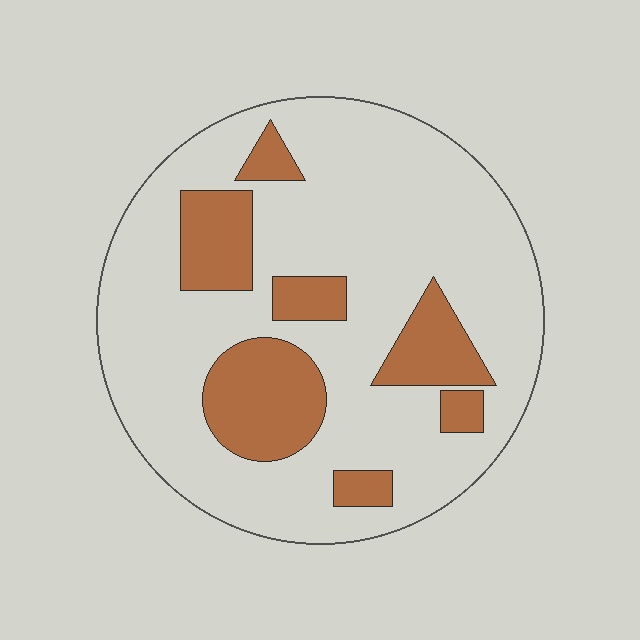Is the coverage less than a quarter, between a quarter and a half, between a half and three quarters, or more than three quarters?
Less than a quarter.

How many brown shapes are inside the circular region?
7.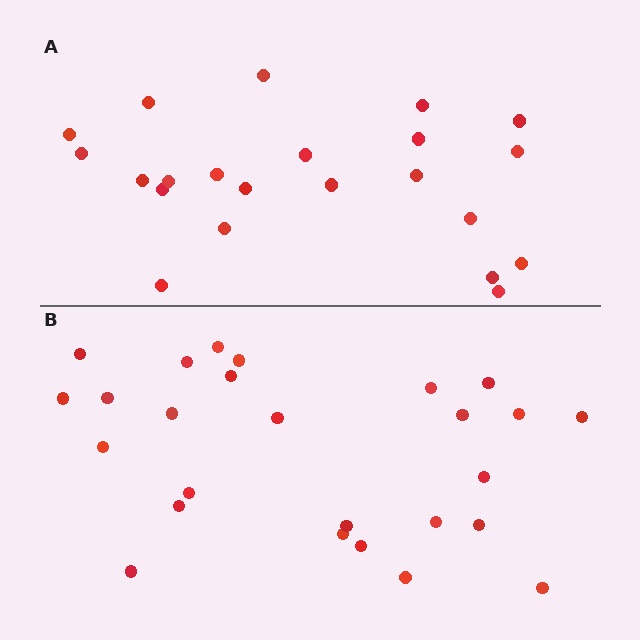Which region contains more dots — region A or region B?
Region B (the bottom region) has more dots.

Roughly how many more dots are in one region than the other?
Region B has about 4 more dots than region A.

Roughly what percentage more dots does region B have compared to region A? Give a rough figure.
About 20% more.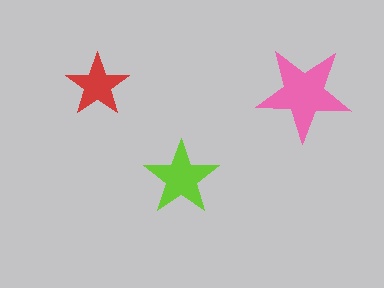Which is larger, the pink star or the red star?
The pink one.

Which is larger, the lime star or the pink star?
The pink one.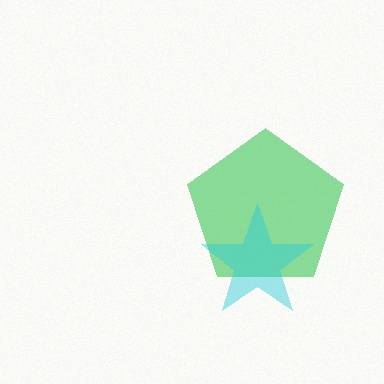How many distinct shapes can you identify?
There are 2 distinct shapes: a green pentagon, a cyan star.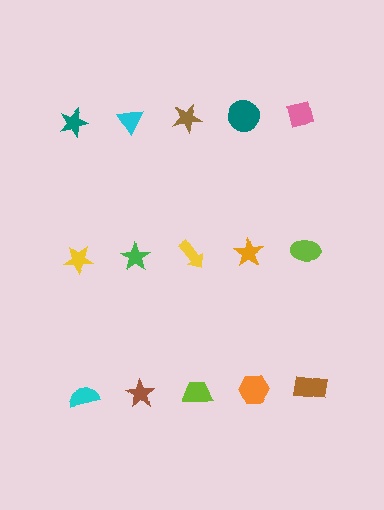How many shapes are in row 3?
5 shapes.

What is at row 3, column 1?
A cyan semicircle.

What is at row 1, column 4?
A teal circle.